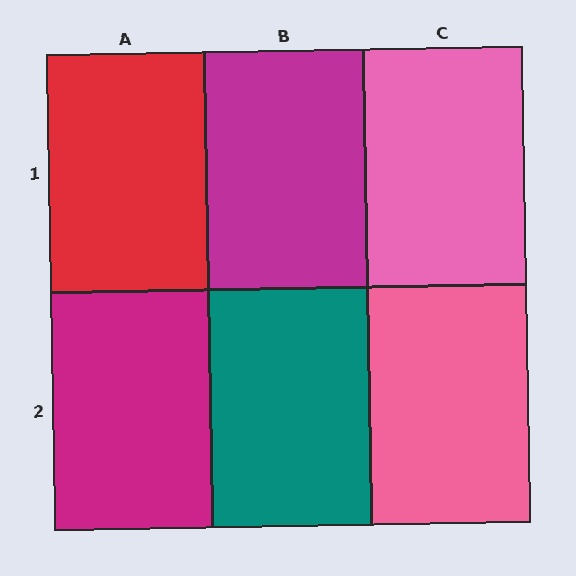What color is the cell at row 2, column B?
Teal.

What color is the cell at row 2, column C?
Pink.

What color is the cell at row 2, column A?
Magenta.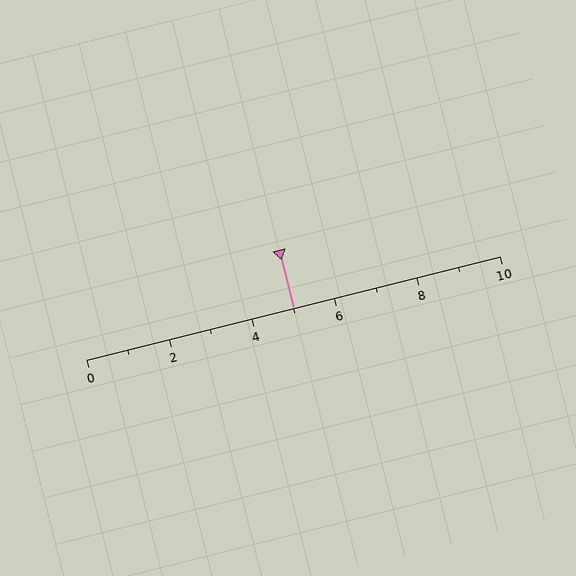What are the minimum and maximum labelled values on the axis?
The axis runs from 0 to 10.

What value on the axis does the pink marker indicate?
The marker indicates approximately 5.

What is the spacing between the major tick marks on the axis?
The major ticks are spaced 2 apart.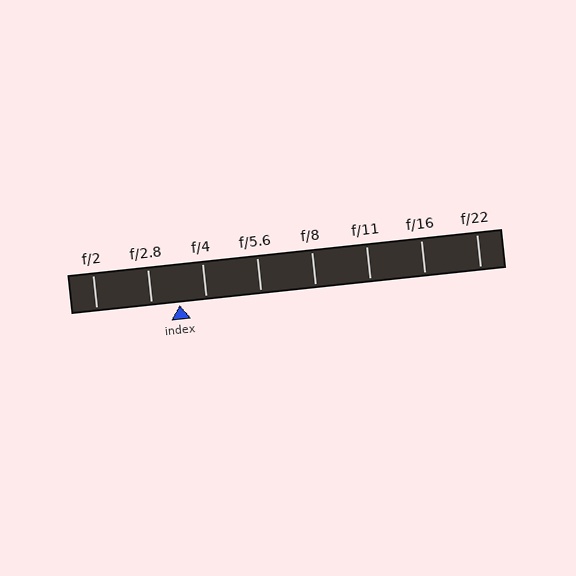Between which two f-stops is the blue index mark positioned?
The index mark is between f/2.8 and f/4.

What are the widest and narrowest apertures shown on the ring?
The widest aperture shown is f/2 and the narrowest is f/22.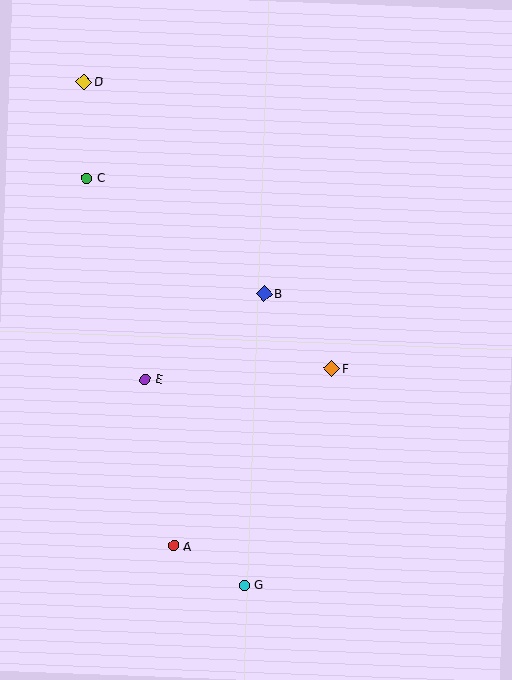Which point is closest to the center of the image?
Point B at (264, 293) is closest to the center.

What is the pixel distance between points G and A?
The distance between G and A is 81 pixels.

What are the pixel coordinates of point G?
Point G is at (244, 585).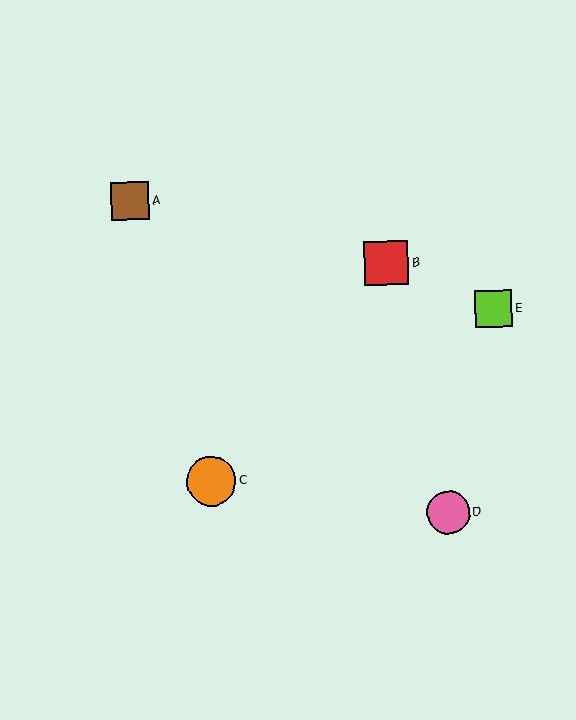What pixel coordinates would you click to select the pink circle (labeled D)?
Click at (448, 512) to select the pink circle D.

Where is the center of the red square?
The center of the red square is at (386, 263).